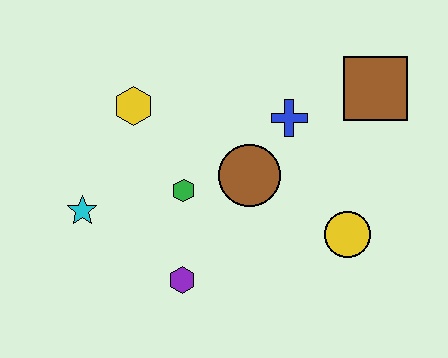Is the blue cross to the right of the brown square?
No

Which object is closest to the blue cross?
The brown circle is closest to the blue cross.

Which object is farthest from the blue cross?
The cyan star is farthest from the blue cross.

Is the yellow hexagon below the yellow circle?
No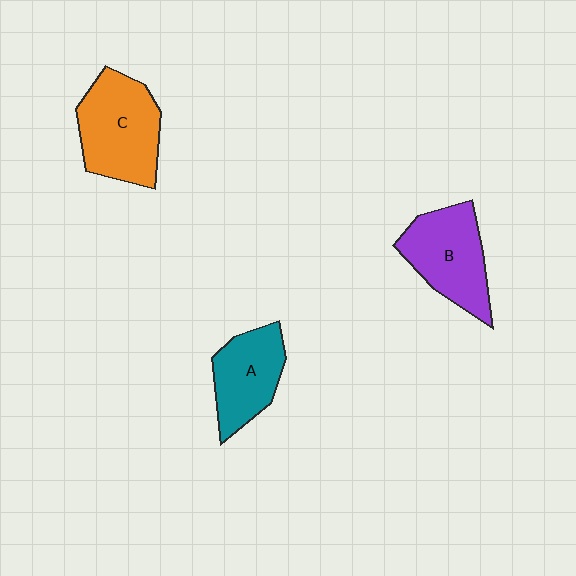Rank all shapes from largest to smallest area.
From largest to smallest: C (orange), B (purple), A (teal).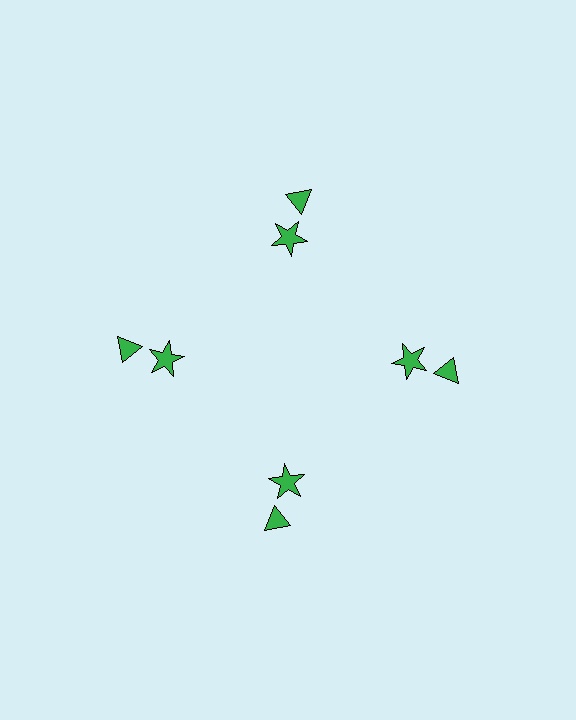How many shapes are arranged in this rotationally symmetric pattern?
There are 8 shapes, arranged in 4 groups of 2.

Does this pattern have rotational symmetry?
Yes, this pattern has 4-fold rotational symmetry. It looks the same after rotating 90 degrees around the center.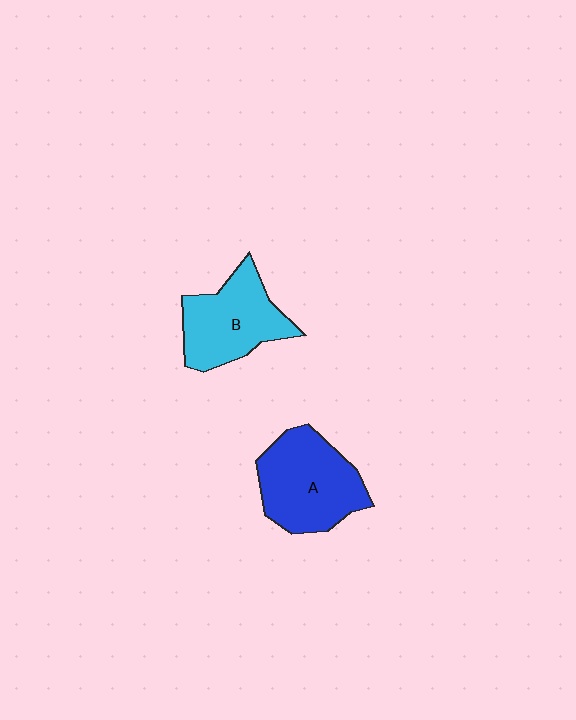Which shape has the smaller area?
Shape B (cyan).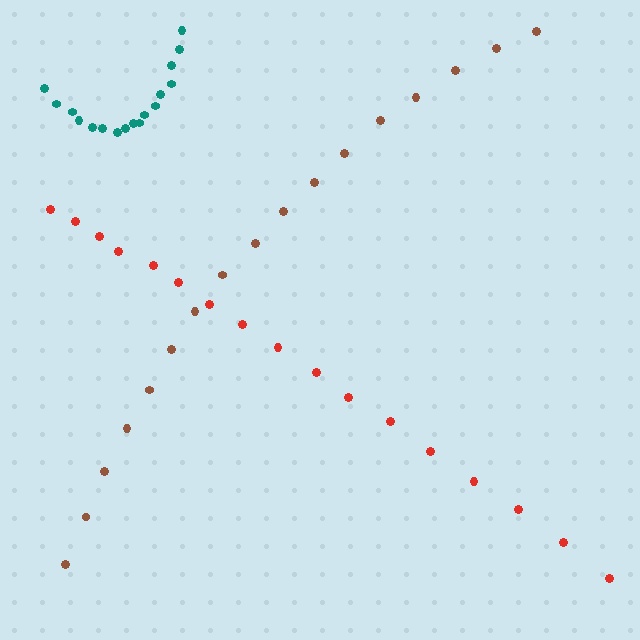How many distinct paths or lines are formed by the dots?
There are 3 distinct paths.